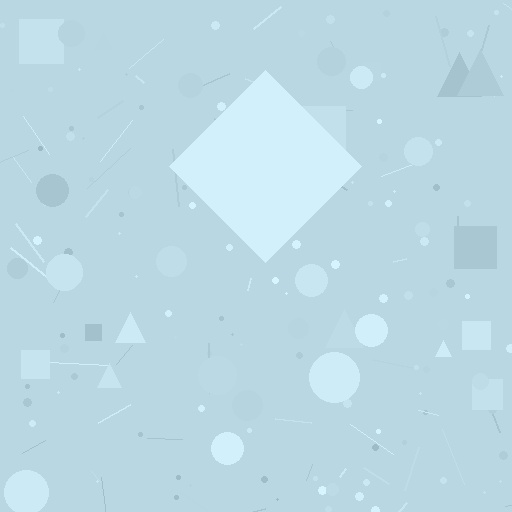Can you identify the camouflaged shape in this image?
The camouflaged shape is a diamond.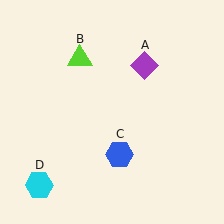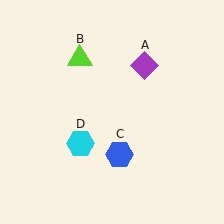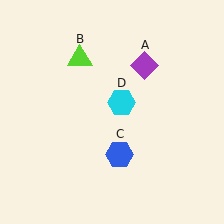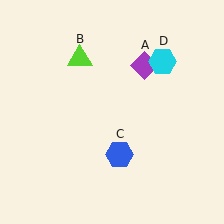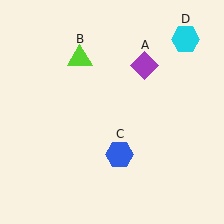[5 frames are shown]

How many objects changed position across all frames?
1 object changed position: cyan hexagon (object D).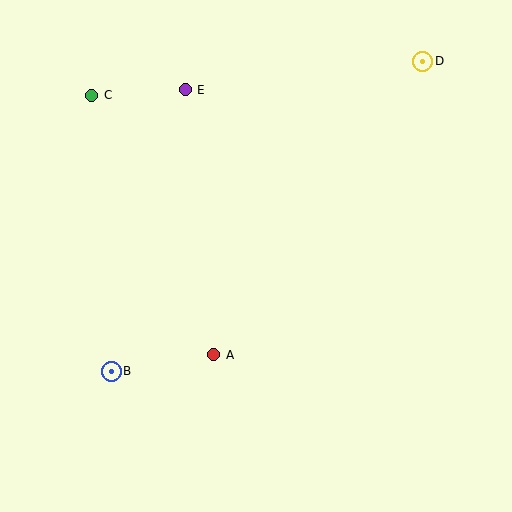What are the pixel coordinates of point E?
Point E is at (185, 90).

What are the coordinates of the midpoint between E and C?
The midpoint between E and C is at (138, 93).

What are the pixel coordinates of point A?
Point A is at (214, 355).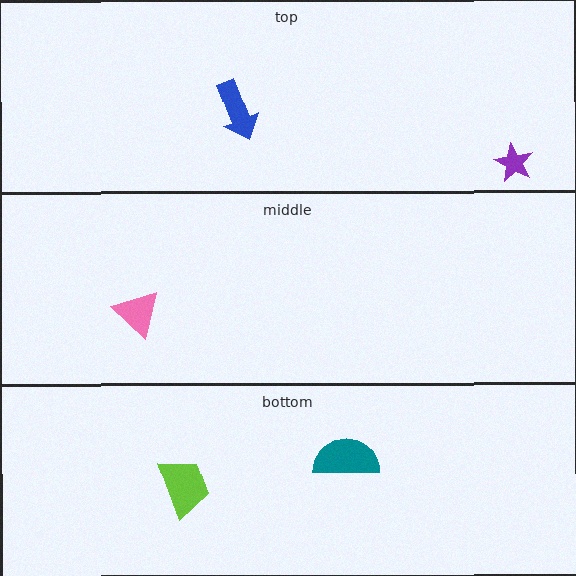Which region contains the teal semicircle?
The bottom region.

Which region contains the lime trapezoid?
The bottom region.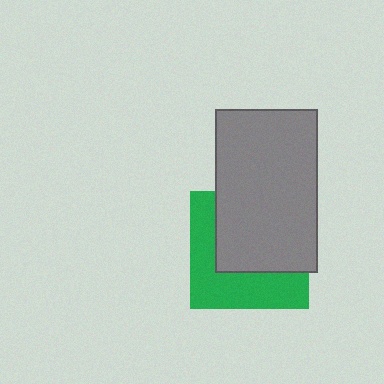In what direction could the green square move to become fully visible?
The green square could move toward the lower-left. That would shift it out from behind the gray rectangle entirely.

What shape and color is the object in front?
The object in front is a gray rectangle.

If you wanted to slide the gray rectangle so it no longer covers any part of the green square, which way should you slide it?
Slide it toward the upper-right — that is the most direct way to separate the two shapes.